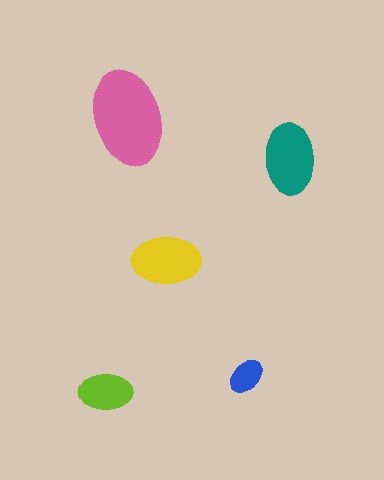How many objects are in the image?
There are 5 objects in the image.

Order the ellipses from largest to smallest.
the pink one, the teal one, the yellow one, the lime one, the blue one.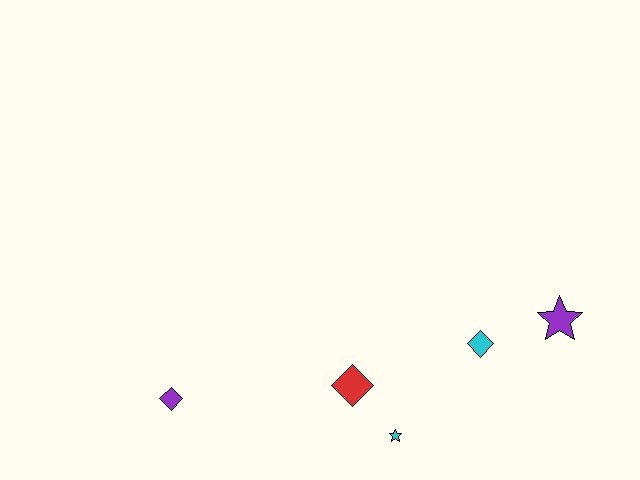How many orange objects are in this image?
There are no orange objects.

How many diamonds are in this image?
There are 3 diamonds.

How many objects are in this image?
There are 5 objects.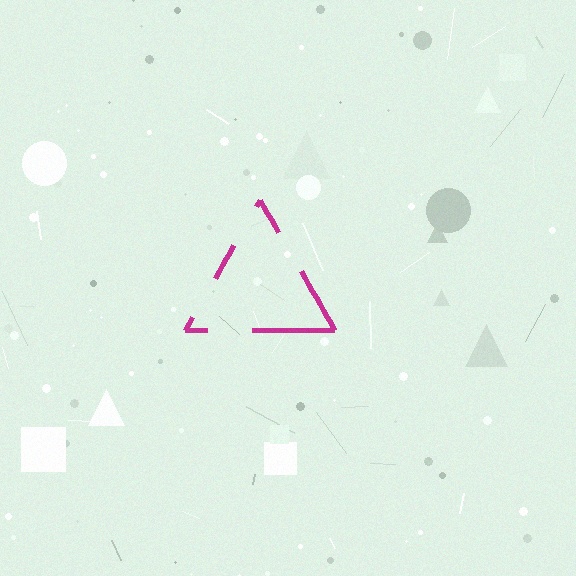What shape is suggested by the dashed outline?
The dashed outline suggests a triangle.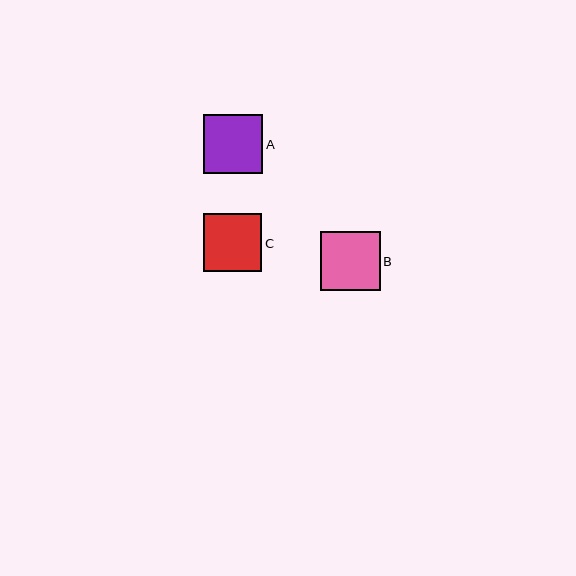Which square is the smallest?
Square C is the smallest with a size of approximately 58 pixels.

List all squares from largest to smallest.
From largest to smallest: A, B, C.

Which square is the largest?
Square A is the largest with a size of approximately 60 pixels.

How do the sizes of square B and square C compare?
Square B and square C are approximately the same size.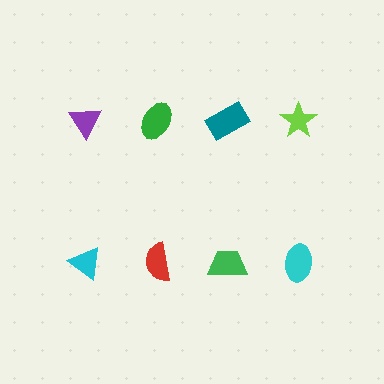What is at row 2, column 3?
A green trapezoid.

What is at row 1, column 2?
A green ellipse.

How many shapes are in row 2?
4 shapes.